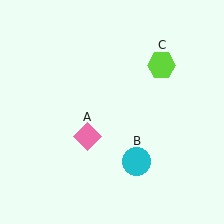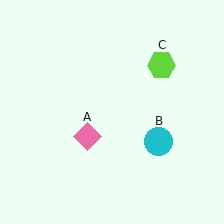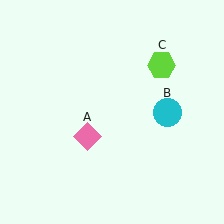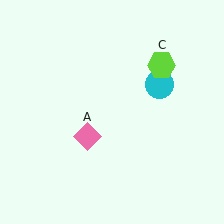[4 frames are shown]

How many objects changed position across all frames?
1 object changed position: cyan circle (object B).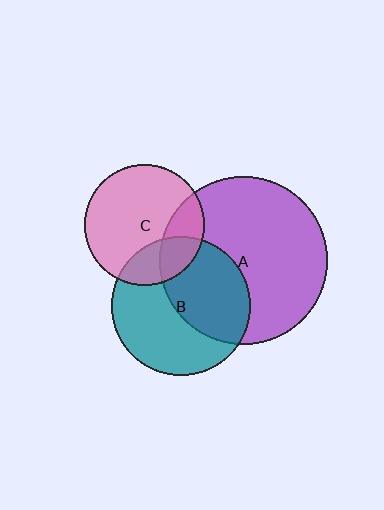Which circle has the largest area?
Circle A (purple).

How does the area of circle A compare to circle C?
Approximately 1.9 times.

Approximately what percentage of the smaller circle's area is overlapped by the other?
Approximately 25%.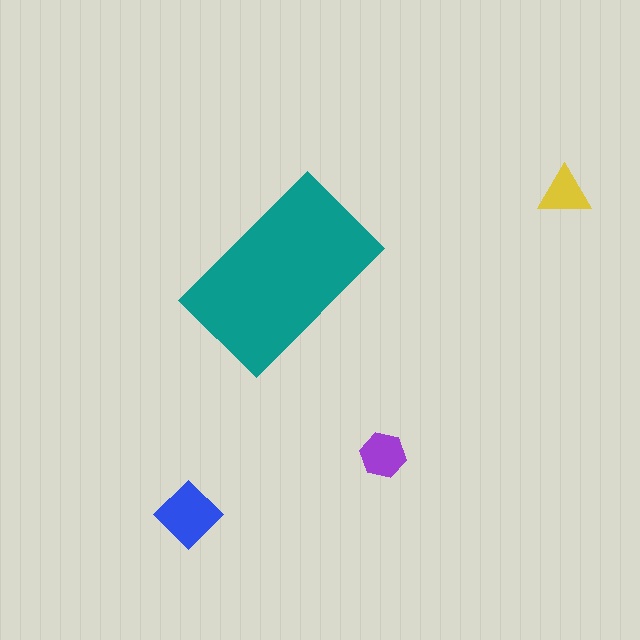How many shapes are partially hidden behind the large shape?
0 shapes are partially hidden.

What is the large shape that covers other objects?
A teal rectangle.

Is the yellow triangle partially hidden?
No, the yellow triangle is fully visible.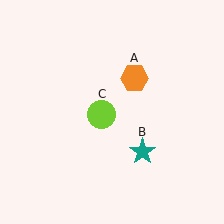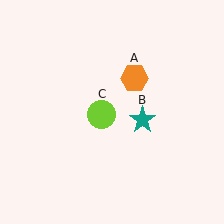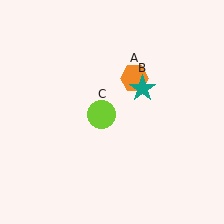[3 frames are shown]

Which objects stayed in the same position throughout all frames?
Orange hexagon (object A) and lime circle (object C) remained stationary.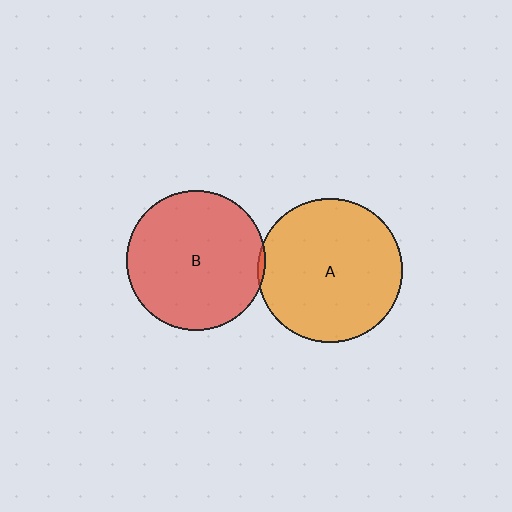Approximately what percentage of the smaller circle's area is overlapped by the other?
Approximately 5%.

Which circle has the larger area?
Circle A (orange).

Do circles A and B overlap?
Yes.